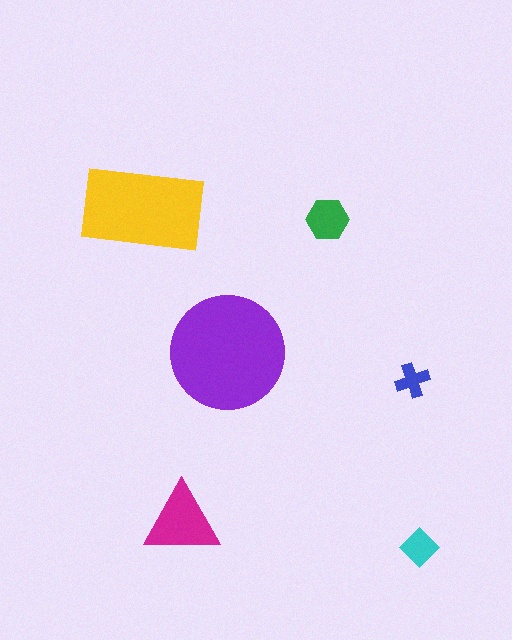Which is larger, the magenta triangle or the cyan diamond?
The magenta triangle.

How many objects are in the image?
There are 6 objects in the image.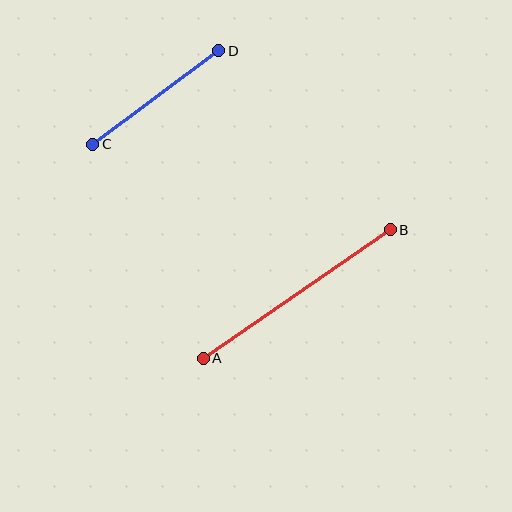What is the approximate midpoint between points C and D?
The midpoint is at approximately (156, 98) pixels.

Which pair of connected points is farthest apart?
Points A and B are farthest apart.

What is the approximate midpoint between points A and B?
The midpoint is at approximately (297, 294) pixels.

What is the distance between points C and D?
The distance is approximately 156 pixels.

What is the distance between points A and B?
The distance is approximately 227 pixels.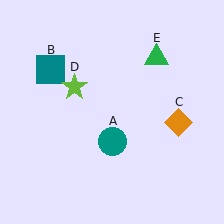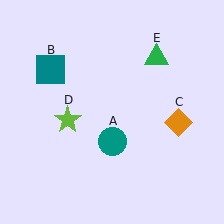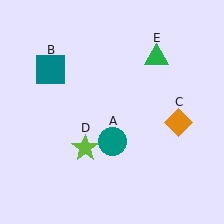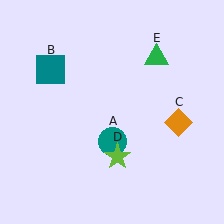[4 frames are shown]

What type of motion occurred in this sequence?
The lime star (object D) rotated counterclockwise around the center of the scene.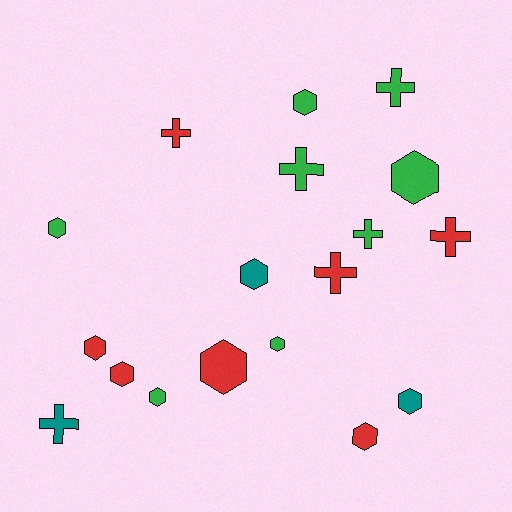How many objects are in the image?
There are 18 objects.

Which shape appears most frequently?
Hexagon, with 11 objects.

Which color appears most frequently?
Green, with 8 objects.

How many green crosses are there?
There are 3 green crosses.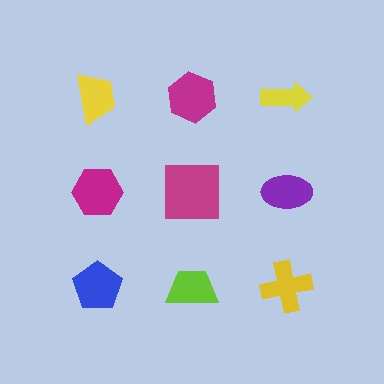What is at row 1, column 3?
A yellow arrow.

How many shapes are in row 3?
3 shapes.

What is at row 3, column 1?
A blue pentagon.